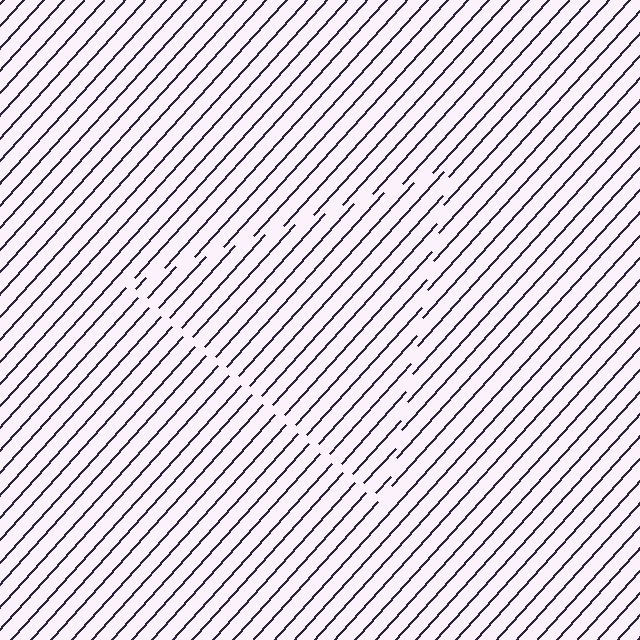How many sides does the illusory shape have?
3 sides — the line-ends trace a triangle.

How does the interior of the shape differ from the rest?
The interior of the shape contains the same grating, shifted by half a period — the contour is defined by the phase discontinuity where line-ends from the inner and outer gratings abut.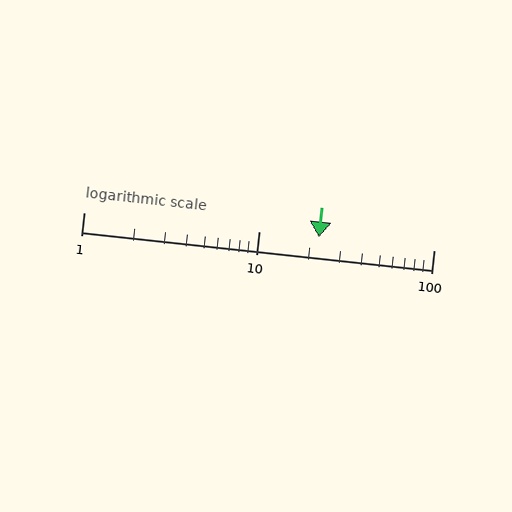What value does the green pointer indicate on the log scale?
The pointer indicates approximately 22.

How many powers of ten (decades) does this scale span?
The scale spans 2 decades, from 1 to 100.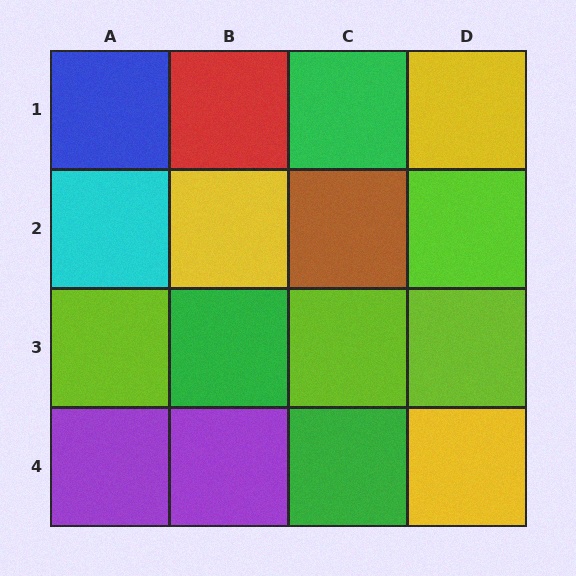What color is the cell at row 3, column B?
Green.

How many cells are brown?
1 cell is brown.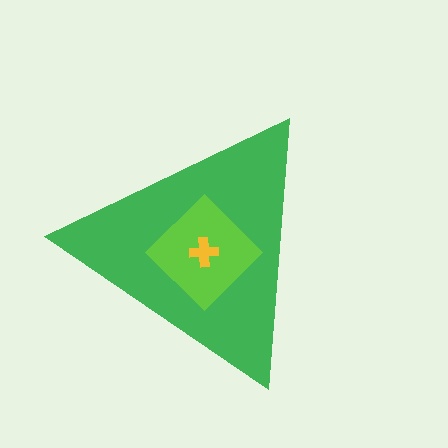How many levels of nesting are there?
3.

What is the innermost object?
The yellow cross.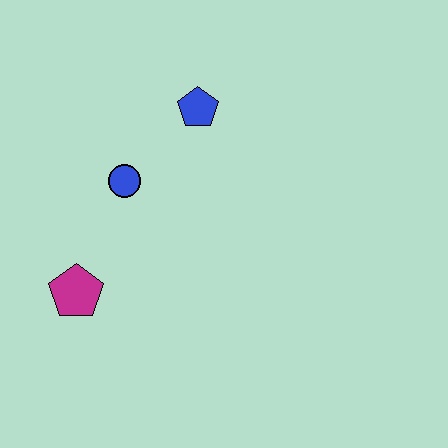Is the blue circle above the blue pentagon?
No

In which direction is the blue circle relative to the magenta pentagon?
The blue circle is above the magenta pentagon.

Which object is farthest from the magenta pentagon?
The blue pentagon is farthest from the magenta pentagon.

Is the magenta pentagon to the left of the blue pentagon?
Yes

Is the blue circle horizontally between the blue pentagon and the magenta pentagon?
Yes